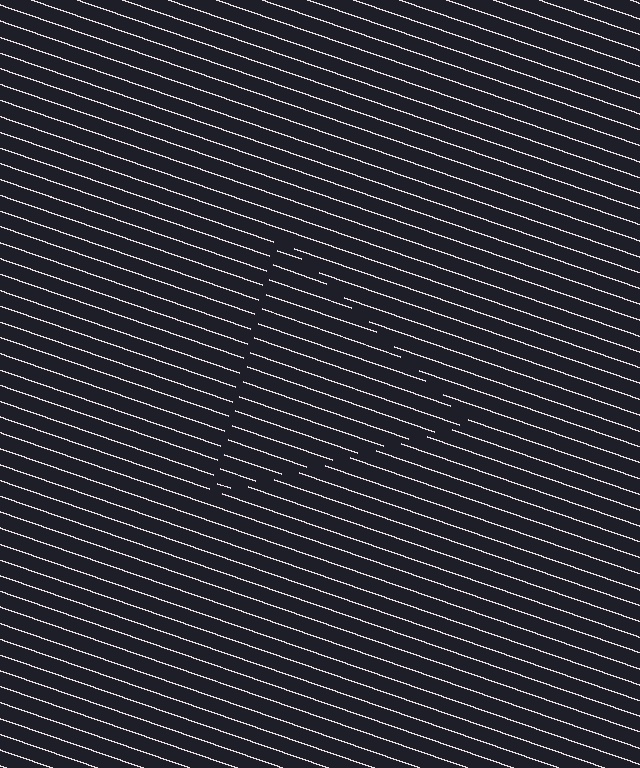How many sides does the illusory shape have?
3 sides — the line-ends trace a triangle.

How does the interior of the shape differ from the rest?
The interior of the shape contains the same grating, shifted by half a period — the contour is defined by the phase discontinuity where line-ends from the inner and outer gratings abut.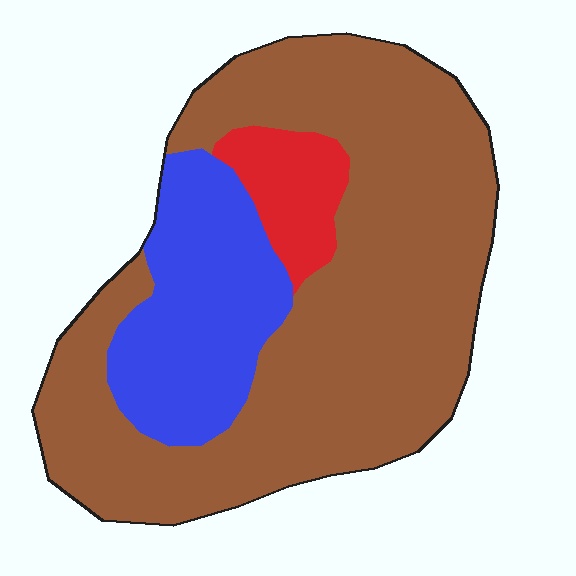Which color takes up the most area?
Brown, at roughly 70%.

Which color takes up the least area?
Red, at roughly 10%.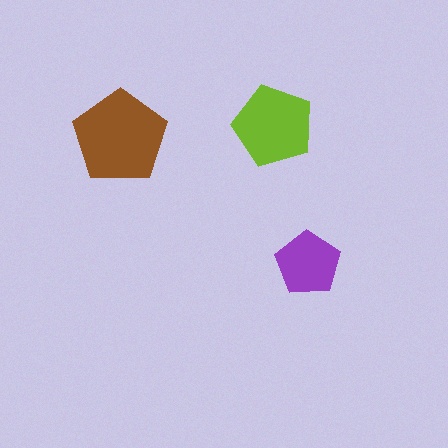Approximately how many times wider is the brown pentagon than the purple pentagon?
About 1.5 times wider.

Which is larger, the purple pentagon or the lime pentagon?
The lime one.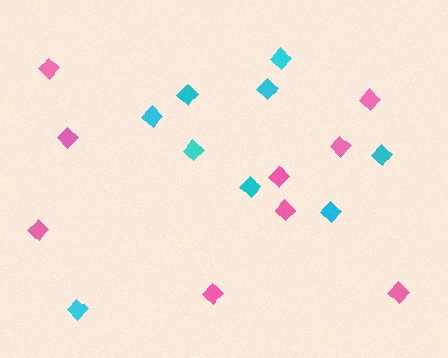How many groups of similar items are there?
There are 2 groups: one group of pink diamonds (9) and one group of cyan diamonds (9).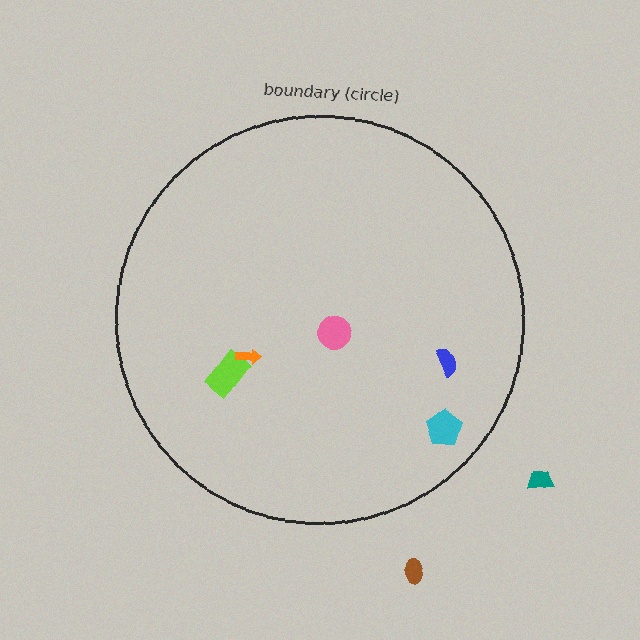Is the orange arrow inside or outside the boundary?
Inside.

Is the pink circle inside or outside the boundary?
Inside.